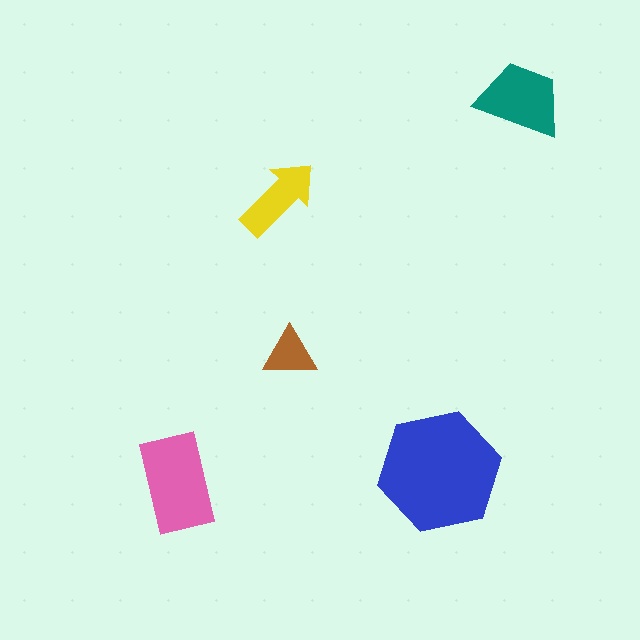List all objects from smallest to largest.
The brown triangle, the yellow arrow, the teal trapezoid, the pink rectangle, the blue hexagon.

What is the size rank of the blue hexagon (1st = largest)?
1st.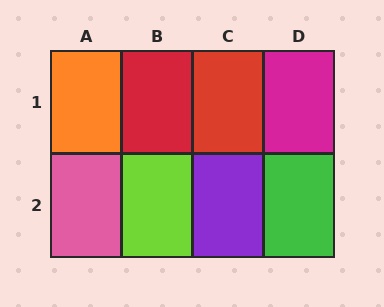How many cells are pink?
1 cell is pink.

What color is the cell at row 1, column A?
Orange.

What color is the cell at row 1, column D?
Magenta.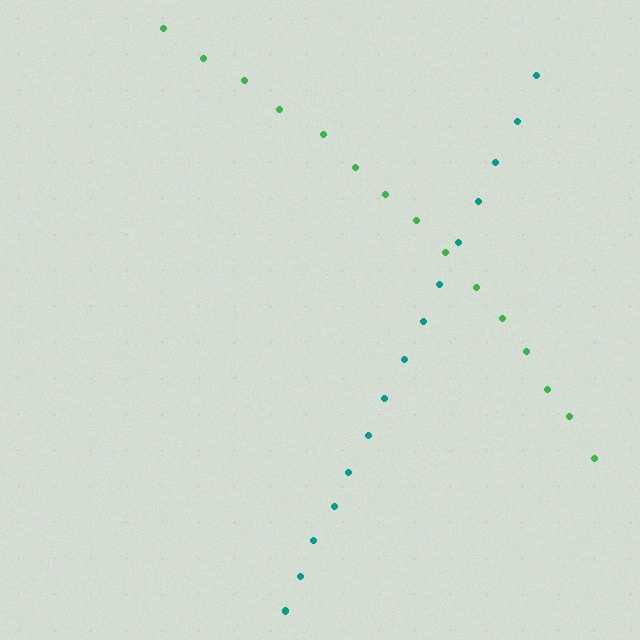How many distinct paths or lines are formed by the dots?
There are 2 distinct paths.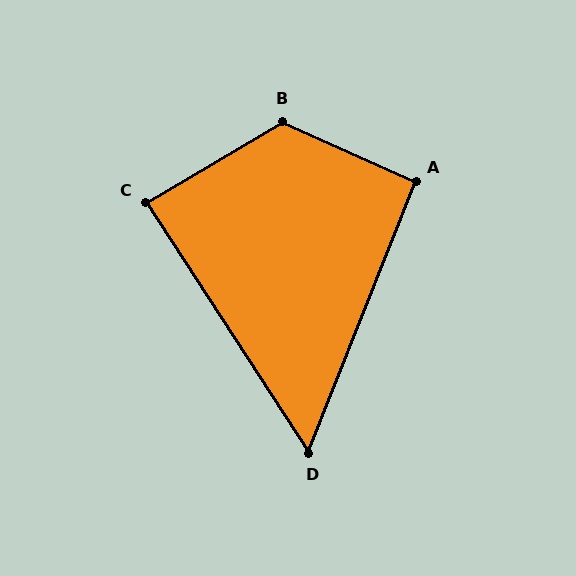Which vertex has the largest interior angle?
B, at approximately 125 degrees.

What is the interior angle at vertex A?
Approximately 93 degrees (approximately right).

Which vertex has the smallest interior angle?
D, at approximately 55 degrees.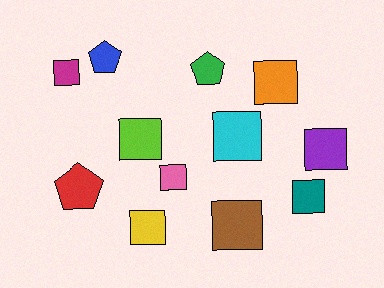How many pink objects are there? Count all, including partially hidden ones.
There is 1 pink object.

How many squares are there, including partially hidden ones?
There are 9 squares.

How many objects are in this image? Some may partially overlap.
There are 12 objects.